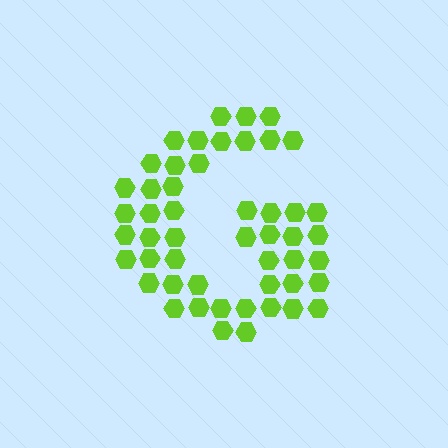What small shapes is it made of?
It is made of small hexagons.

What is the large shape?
The large shape is the letter G.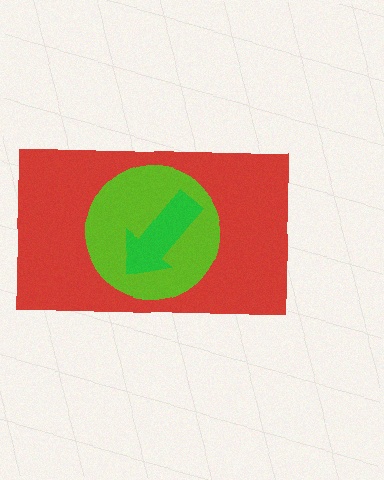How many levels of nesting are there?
3.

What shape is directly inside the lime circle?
The green arrow.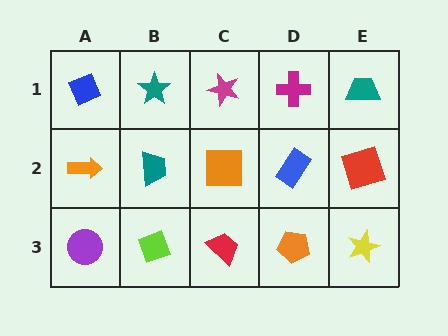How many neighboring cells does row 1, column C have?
3.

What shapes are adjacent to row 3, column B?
A teal trapezoid (row 2, column B), a purple circle (row 3, column A), a red trapezoid (row 3, column C).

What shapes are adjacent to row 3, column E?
A red square (row 2, column E), an orange pentagon (row 3, column D).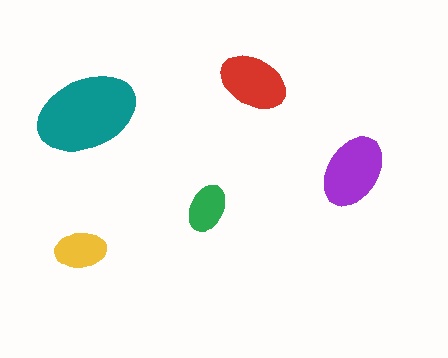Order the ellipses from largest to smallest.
the teal one, the purple one, the red one, the yellow one, the green one.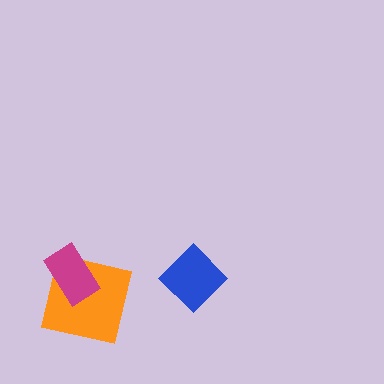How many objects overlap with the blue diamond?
0 objects overlap with the blue diamond.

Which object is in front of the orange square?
The magenta rectangle is in front of the orange square.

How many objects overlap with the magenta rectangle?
1 object overlaps with the magenta rectangle.